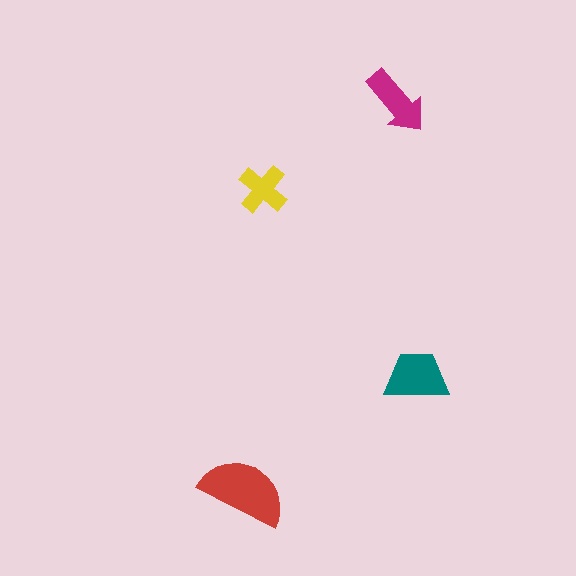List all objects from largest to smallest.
The red semicircle, the teal trapezoid, the magenta arrow, the yellow cross.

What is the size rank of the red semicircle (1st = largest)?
1st.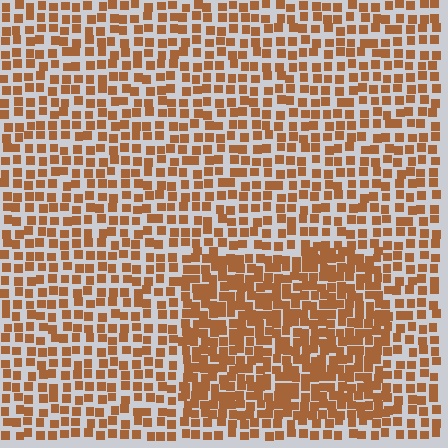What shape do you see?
I see a rectangle.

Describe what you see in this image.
The image contains small brown elements arranged at two different densities. A rectangle-shaped region is visible where the elements are more densely packed than the surrounding area.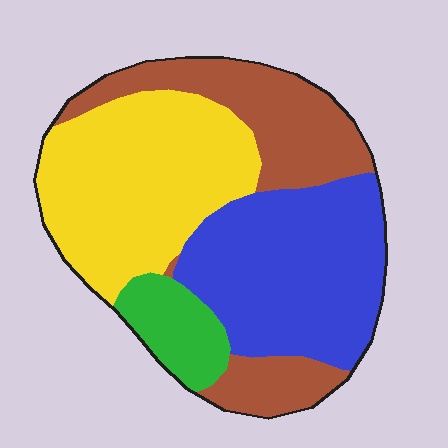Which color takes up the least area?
Green, at roughly 10%.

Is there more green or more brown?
Brown.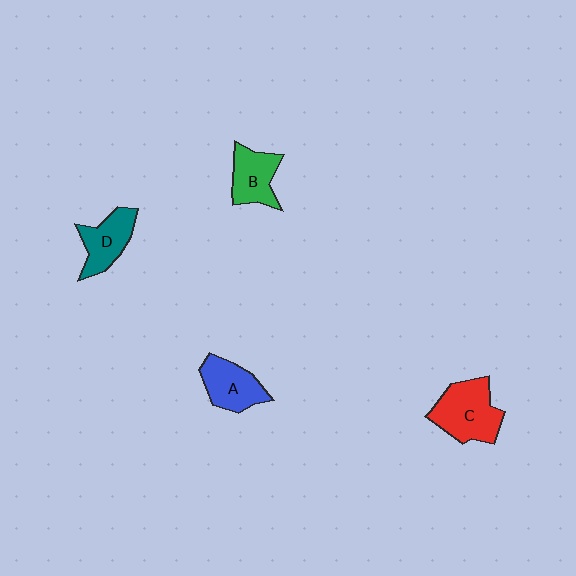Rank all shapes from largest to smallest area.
From largest to smallest: C (red), A (blue), D (teal), B (green).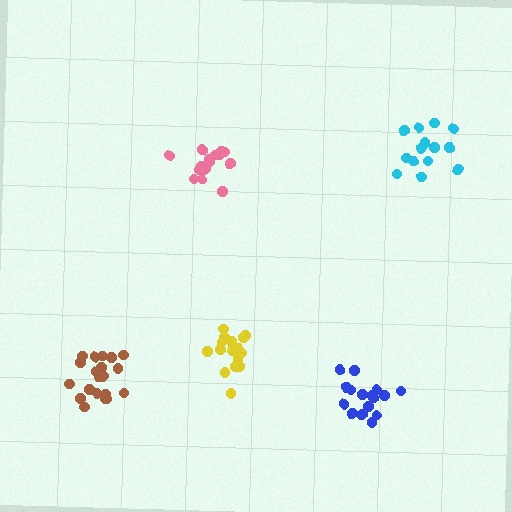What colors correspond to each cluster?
The clusters are colored: pink, cyan, brown, yellow, blue.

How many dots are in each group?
Group 1: 17 dots, Group 2: 15 dots, Group 3: 21 dots, Group 4: 19 dots, Group 5: 16 dots (88 total).